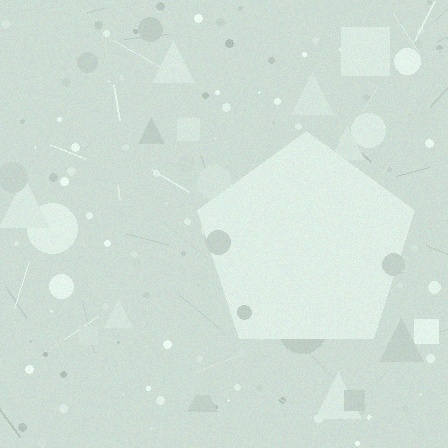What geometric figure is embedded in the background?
A pentagon is embedded in the background.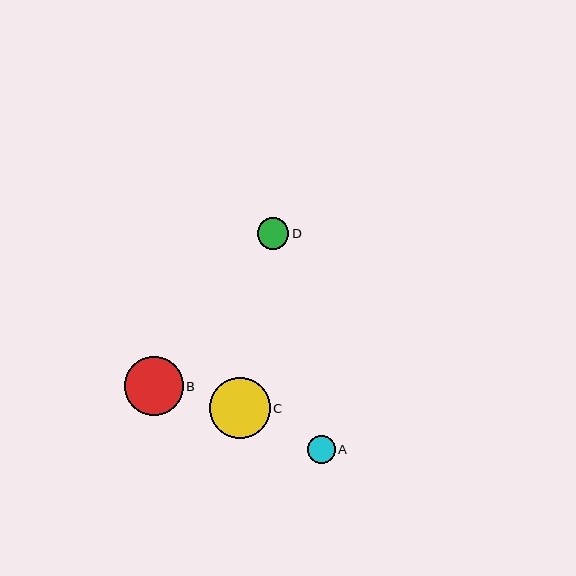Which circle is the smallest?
Circle A is the smallest with a size of approximately 28 pixels.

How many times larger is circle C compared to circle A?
Circle C is approximately 2.2 times the size of circle A.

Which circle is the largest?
Circle C is the largest with a size of approximately 60 pixels.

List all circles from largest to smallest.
From largest to smallest: C, B, D, A.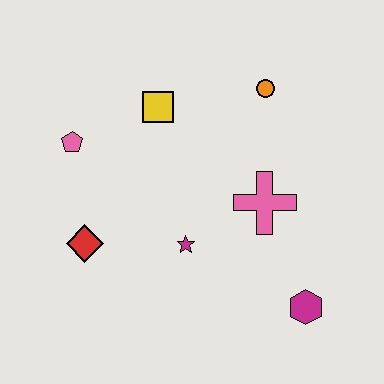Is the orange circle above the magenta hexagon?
Yes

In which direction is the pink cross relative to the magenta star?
The pink cross is to the right of the magenta star.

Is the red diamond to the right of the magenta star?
No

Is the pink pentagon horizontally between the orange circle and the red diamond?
No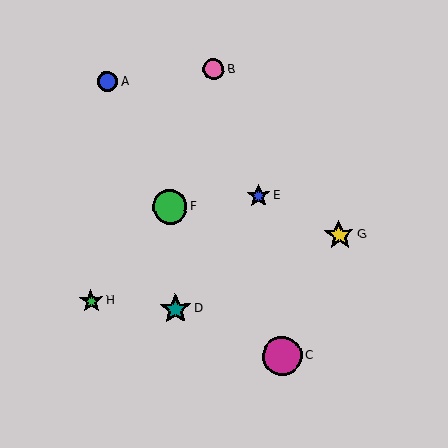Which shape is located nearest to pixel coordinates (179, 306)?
The teal star (labeled D) at (175, 309) is nearest to that location.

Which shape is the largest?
The magenta circle (labeled C) is the largest.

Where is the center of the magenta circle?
The center of the magenta circle is at (282, 356).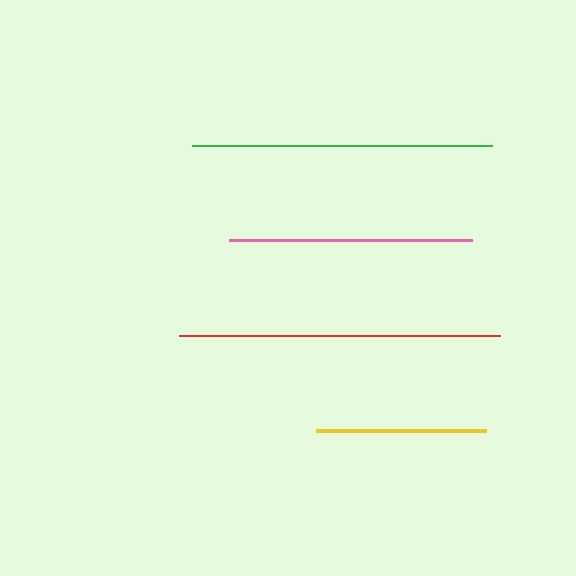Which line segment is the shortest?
The yellow line is the shortest at approximately 170 pixels.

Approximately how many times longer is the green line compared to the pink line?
The green line is approximately 1.2 times the length of the pink line.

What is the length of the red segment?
The red segment is approximately 321 pixels long.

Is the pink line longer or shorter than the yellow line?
The pink line is longer than the yellow line.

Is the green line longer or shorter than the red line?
The red line is longer than the green line.